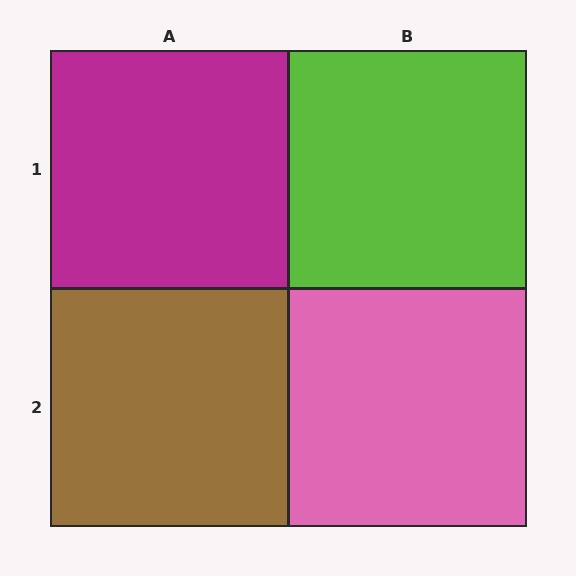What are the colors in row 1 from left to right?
Magenta, lime.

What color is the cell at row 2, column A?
Brown.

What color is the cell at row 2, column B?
Pink.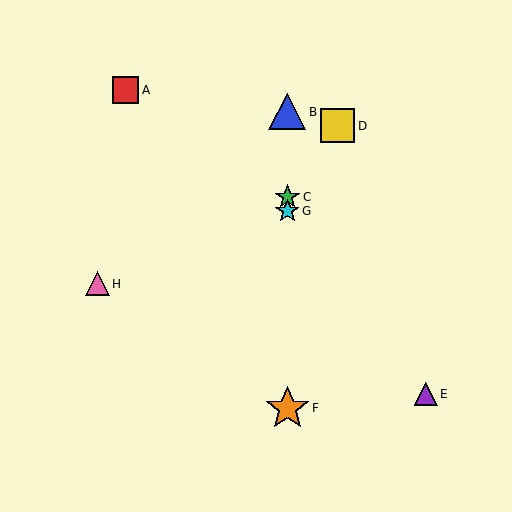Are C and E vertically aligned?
No, C is at x≈287 and E is at x≈426.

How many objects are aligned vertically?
4 objects (B, C, F, G) are aligned vertically.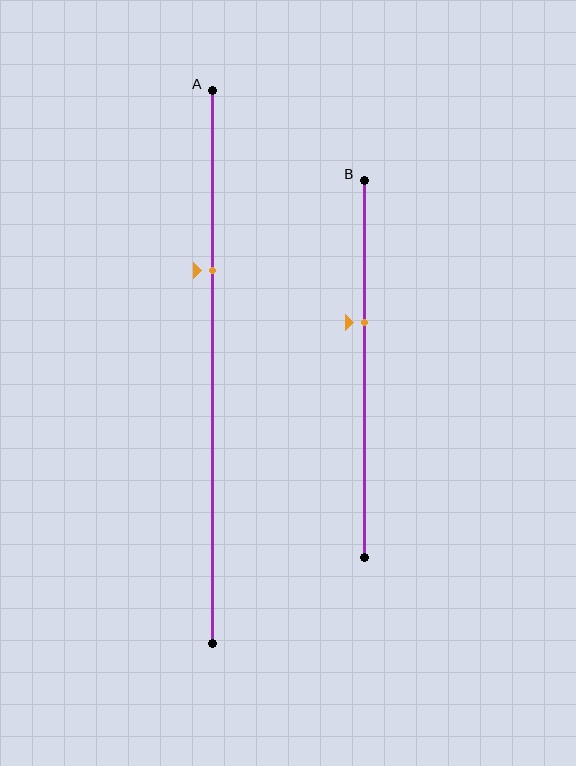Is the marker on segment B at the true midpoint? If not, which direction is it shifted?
No, the marker on segment B is shifted upward by about 12% of the segment length.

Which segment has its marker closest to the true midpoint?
Segment B has its marker closest to the true midpoint.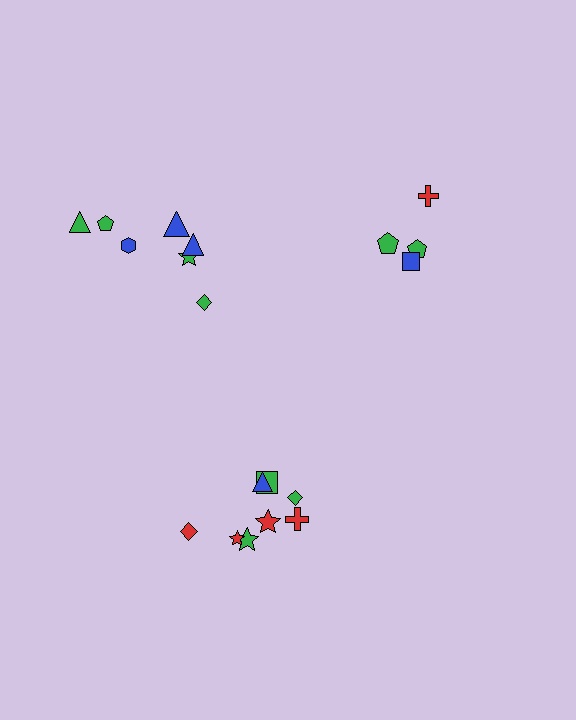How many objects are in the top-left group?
There are 7 objects.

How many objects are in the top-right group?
There are 4 objects.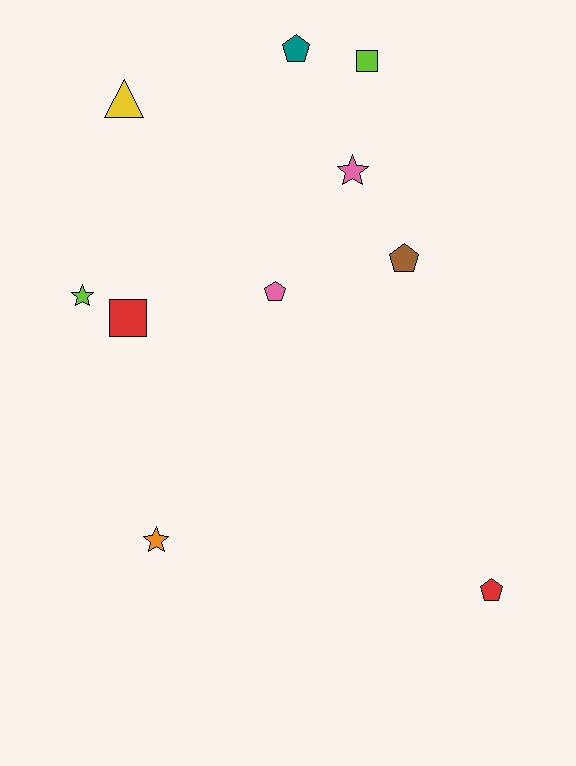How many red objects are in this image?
There are 2 red objects.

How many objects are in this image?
There are 10 objects.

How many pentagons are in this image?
There are 4 pentagons.